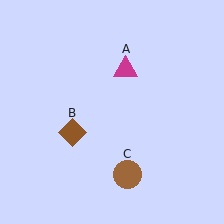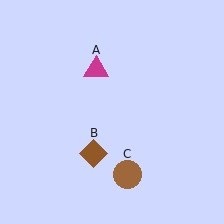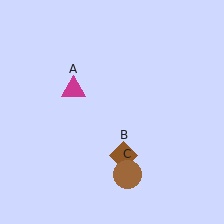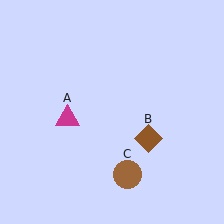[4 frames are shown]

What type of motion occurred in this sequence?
The magenta triangle (object A), brown diamond (object B) rotated counterclockwise around the center of the scene.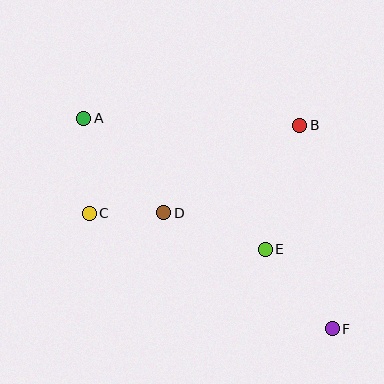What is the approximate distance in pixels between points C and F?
The distance between C and F is approximately 269 pixels.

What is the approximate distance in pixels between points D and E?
The distance between D and E is approximately 108 pixels.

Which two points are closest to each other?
Points C and D are closest to each other.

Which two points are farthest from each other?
Points A and F are farthest from each other.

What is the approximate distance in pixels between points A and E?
The distance between A and E is approximately 224 pixels.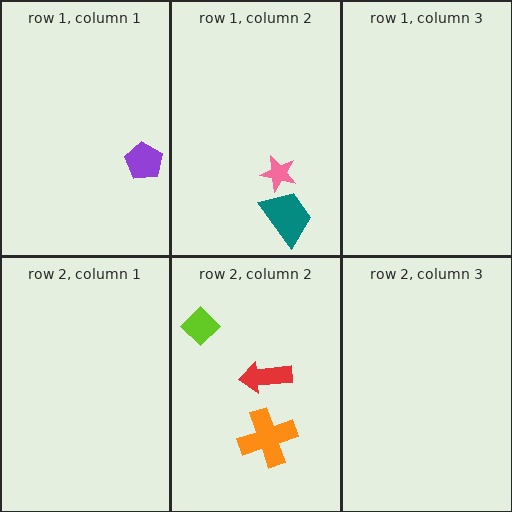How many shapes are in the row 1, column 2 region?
2.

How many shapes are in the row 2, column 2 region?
3.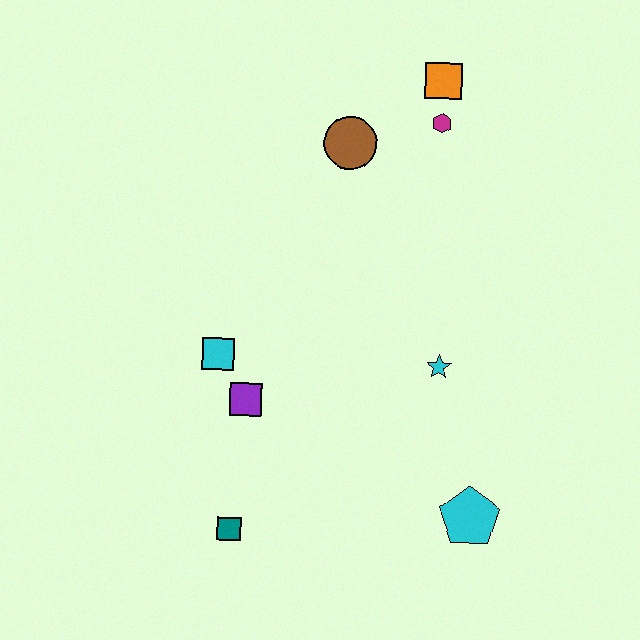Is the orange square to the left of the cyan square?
No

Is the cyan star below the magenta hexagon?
Yes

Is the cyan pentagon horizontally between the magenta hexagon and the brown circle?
No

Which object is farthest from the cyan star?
The orange square is farthest from the cyan star.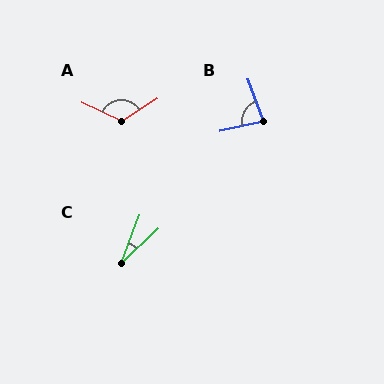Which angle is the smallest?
C, at approximately 25 degrees.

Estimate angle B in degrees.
Approximately 83 degrees.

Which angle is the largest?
A, at approximately 121 degrees.